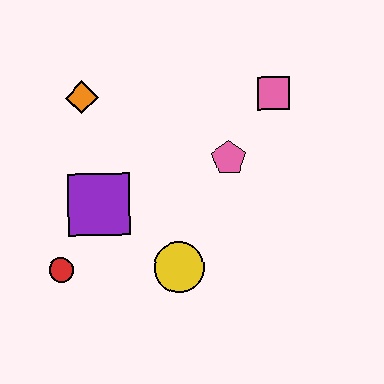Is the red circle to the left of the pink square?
Yes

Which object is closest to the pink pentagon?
The pink square is closest to the pink pentagon.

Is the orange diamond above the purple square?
Yes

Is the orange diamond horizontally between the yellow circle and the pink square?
No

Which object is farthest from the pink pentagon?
The red circle is farthest from the pink pentagon.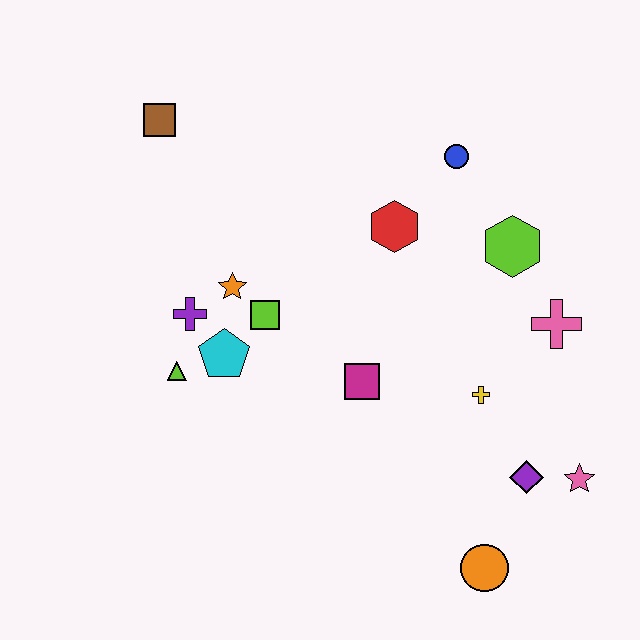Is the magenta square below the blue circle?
Yes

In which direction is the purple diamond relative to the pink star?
The purple diamond is to the left of the pink star.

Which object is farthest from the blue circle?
The orange circle is farthest from the blue circle.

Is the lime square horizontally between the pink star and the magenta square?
No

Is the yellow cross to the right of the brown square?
Yes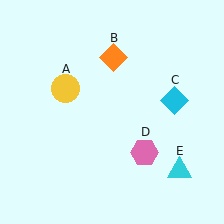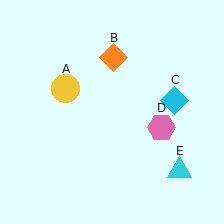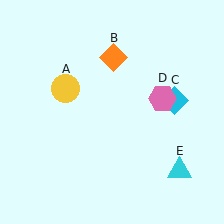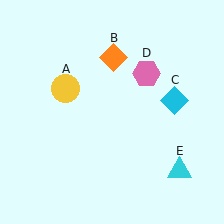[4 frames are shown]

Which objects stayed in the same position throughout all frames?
Yellow circle (object A) and orange diamond (object B) and cyan diamond (object C) and cyan triangle (object E) remained stationary.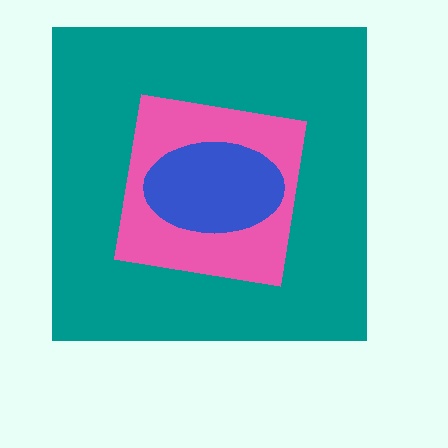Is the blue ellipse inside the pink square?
Yes.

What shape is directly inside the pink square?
The blue ellipse.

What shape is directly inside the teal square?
The pink square.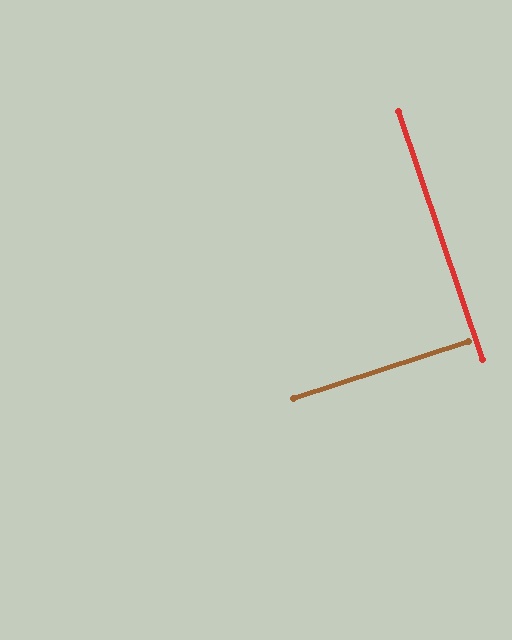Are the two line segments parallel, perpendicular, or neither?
Perpendicular — they meet at approximately 89°.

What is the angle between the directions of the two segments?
Approximately 89 degrees.